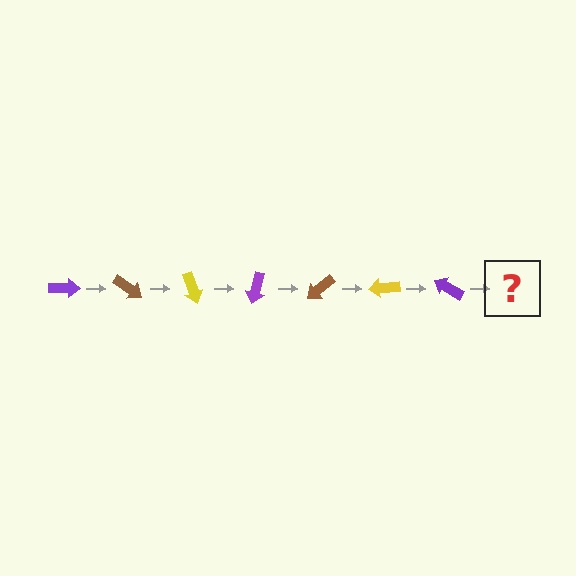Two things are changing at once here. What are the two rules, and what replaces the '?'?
The two rules are that it rotates 35 degrees each step and the color cycles through purple, brown, and yellow. The '?' should be a brown arrow, rotated 245 degrees from the start.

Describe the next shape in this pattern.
It should be a brown arrow, rotated 245 degrees from the start.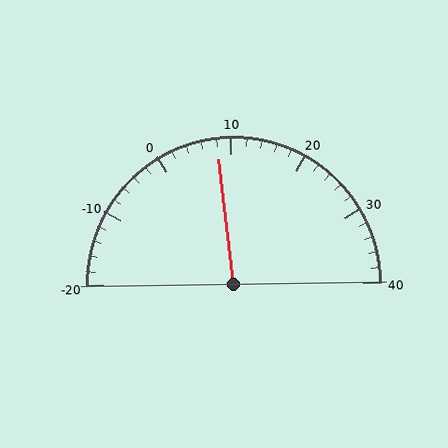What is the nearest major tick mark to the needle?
The nearest major tick mark is 10.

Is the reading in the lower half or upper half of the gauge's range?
The reading is in the lower half of the range (-20 to 40).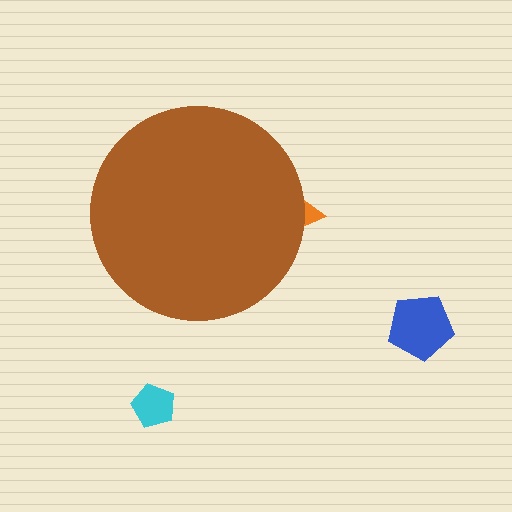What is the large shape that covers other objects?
A brown circle.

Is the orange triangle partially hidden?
Yes, the orange triangle is partially hidden behind the brown circle.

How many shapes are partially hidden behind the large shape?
1 shape is partially hidden.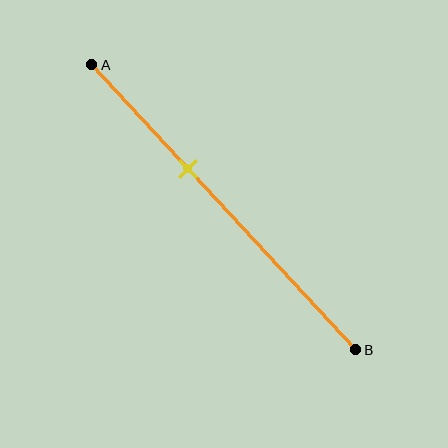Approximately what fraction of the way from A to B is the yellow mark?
The yellow mark is approximately 35% of the way from A to B.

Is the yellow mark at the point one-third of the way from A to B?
No, the mark is at about 35% from A, not at the 33% one-third point.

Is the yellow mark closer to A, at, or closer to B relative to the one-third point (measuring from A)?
The yellow mark is closer to point B than the one-third point of segment AB.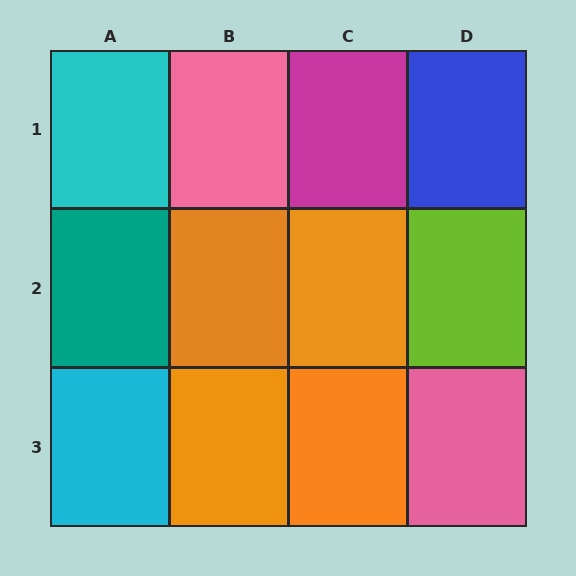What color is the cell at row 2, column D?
Lime.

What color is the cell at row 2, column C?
Orange.